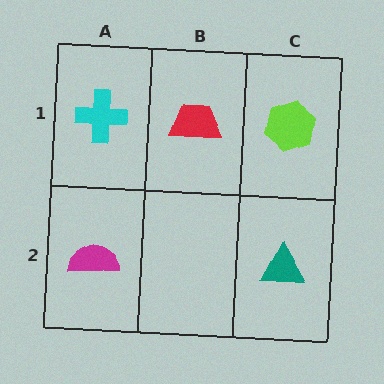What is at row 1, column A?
A cyan cross.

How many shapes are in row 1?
3 shapes.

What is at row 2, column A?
A magenta semicircle.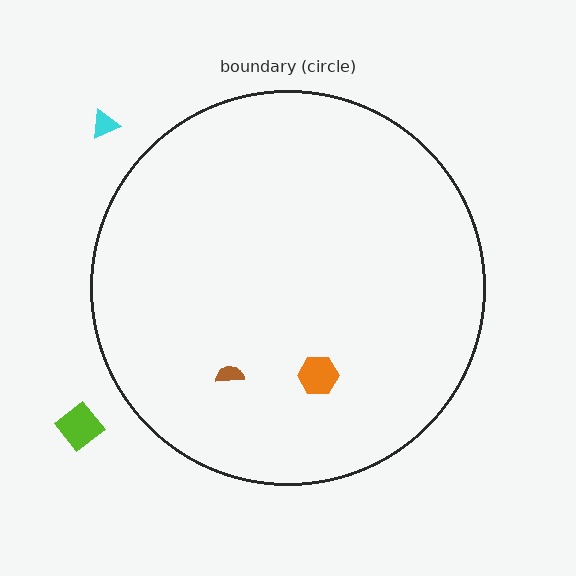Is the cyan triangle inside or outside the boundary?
Outside.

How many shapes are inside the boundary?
2 inside, 2 outside.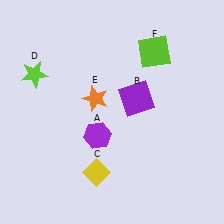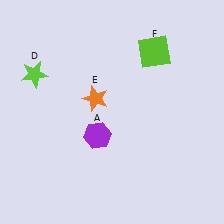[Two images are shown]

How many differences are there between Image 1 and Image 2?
There are 2 differences between the two images.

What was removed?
The purple square (B), the yellow diamond (C) were removed in Image 2.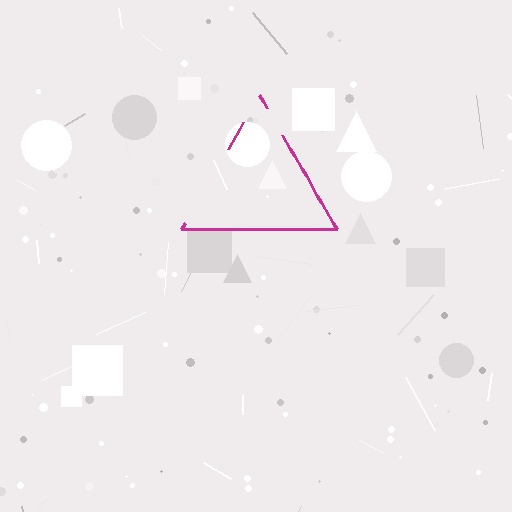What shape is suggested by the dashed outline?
The dashed outline suggests a triangle.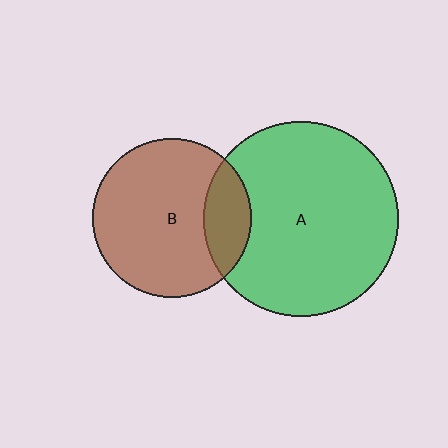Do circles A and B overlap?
Yes.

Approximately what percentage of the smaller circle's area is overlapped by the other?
Approximately 20%.